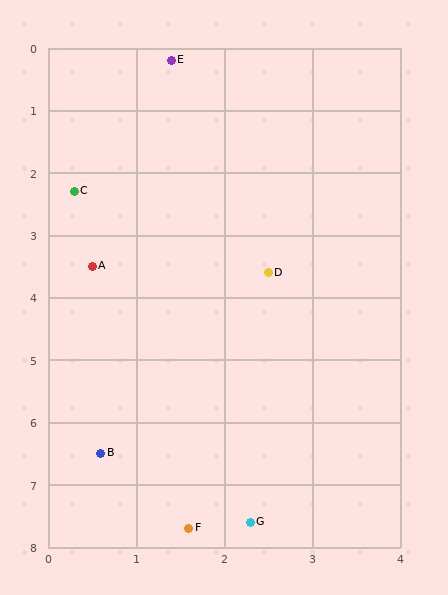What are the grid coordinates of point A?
Point A is at approximately (0.5, 3.5).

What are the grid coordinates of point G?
Point G is at approximately (2.3, 7.6).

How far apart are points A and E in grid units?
Points A and E are about 3.4 grid units apart.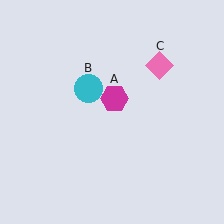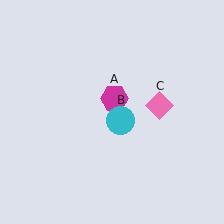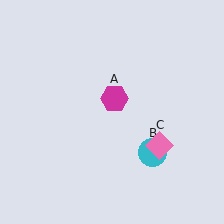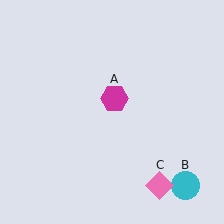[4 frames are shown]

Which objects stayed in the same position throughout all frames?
Magenta hexagon (object A) remained stationary.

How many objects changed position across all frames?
2 objects changed position: cyan circle (object B), pink diamond (object C).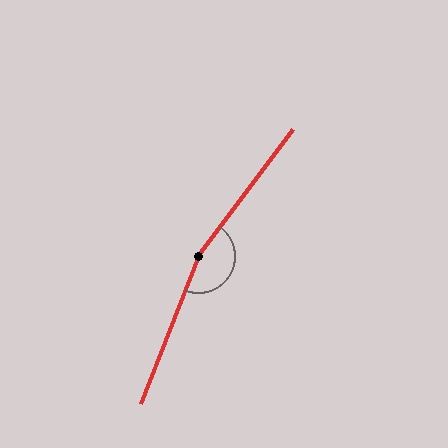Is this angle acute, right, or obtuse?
It is obtuse.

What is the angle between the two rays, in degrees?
Approximately 164 degrees.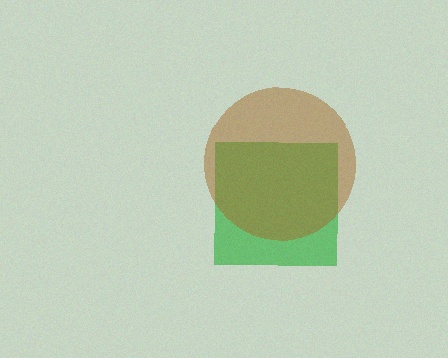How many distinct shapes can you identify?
There are 2 distinct shapes: a green square, a brown circle.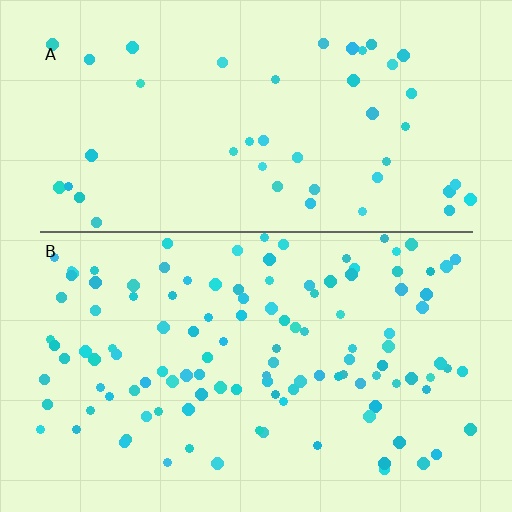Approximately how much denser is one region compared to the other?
Approximately 2.6× — region B over region A.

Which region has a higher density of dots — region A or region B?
B (the bottom).